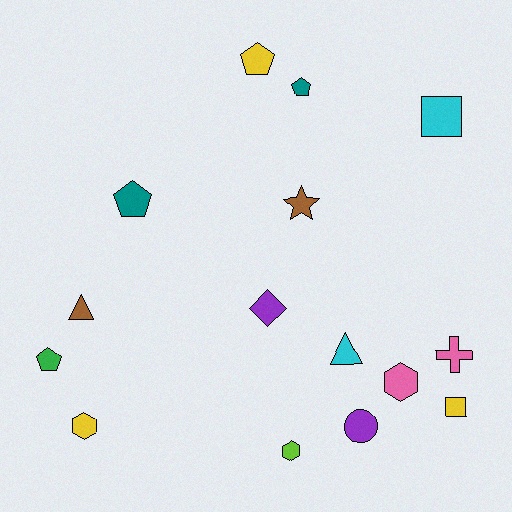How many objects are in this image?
There are 15 objects.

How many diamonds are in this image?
There is 1 diamond.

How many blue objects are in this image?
There are no blue objects.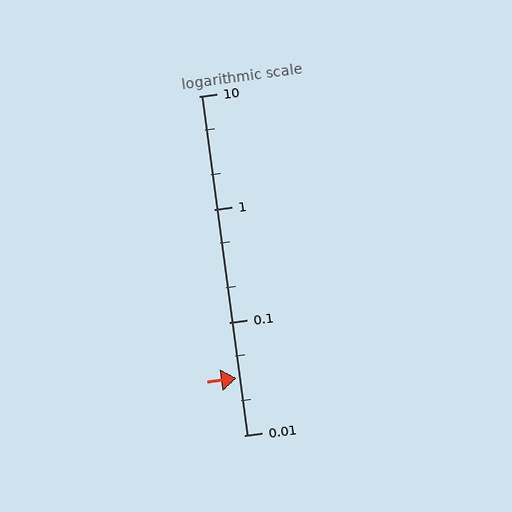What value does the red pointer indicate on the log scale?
The pointer indicates approximately 0.032.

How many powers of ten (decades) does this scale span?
The scale spans 3 decades, from 0.01 to 10.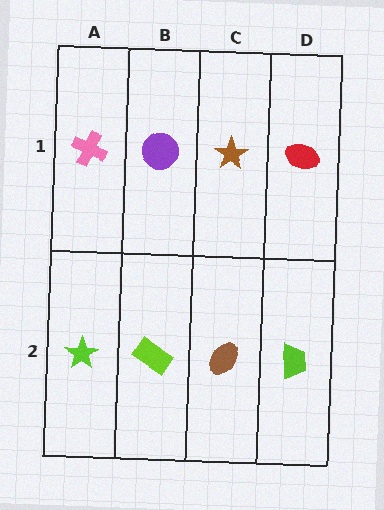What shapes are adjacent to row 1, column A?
A lime star (row 2, column A), a purple circle (row 1, column B).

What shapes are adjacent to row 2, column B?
A purple circle (row 1, column B), a lime star (row 2, column A), a brown ellipse (row 2, column C).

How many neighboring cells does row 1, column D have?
2.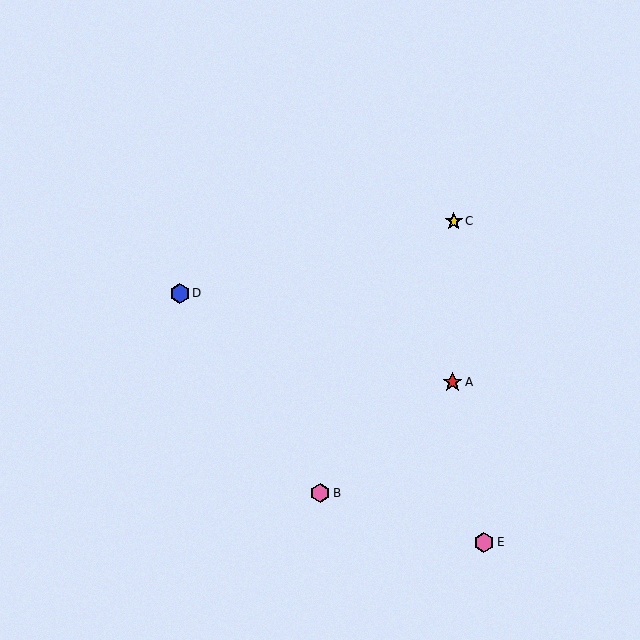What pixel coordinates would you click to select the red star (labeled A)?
Click at (453, 382) to select the red star A.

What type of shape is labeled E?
Shape E is a pink hexagon.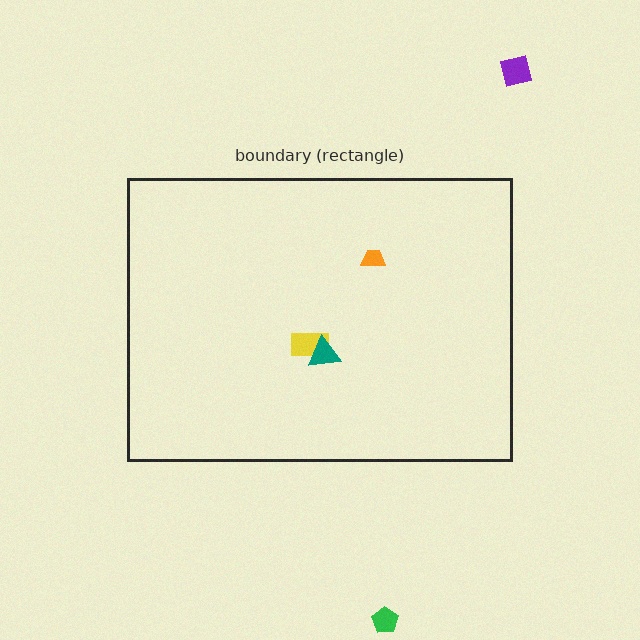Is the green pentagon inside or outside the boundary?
Outside.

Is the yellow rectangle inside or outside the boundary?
Inside.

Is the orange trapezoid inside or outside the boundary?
Inside.